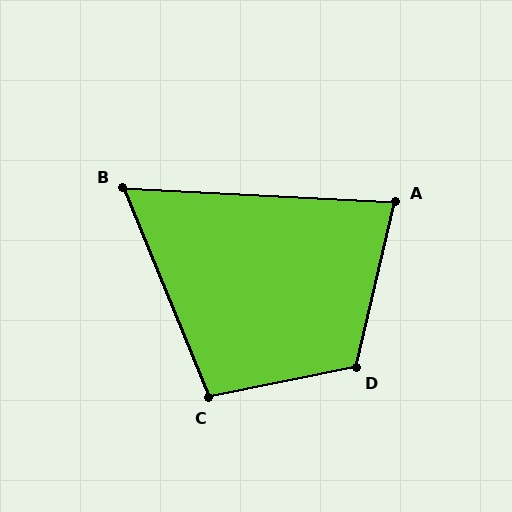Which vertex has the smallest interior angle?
B, at approximately 65 degrees.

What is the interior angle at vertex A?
Approximately 80 degrees (acute).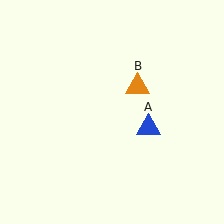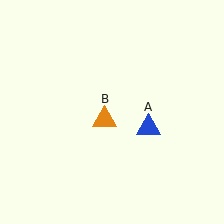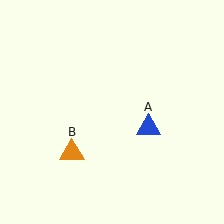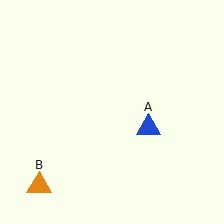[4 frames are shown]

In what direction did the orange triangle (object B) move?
The orange triangle (object B) moved down and to the left.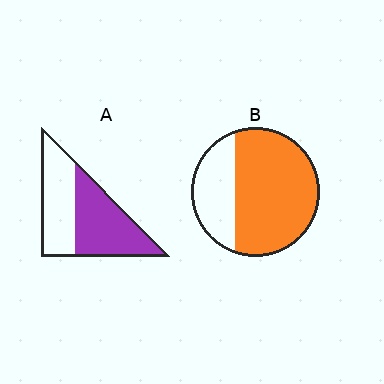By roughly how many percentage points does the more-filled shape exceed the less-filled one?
By roughly 15 percentage points (B over A).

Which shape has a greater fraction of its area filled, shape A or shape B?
Shape B.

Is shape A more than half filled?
Yes.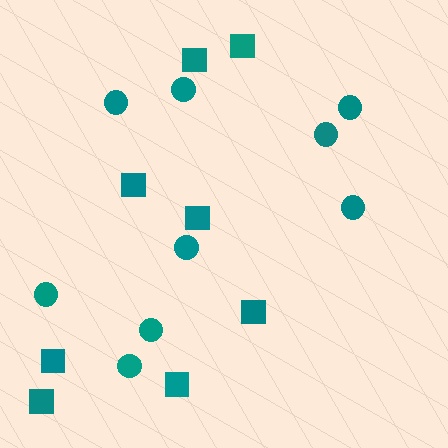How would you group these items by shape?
There are 2 groups: one group of squares (8) and one group of circles (9).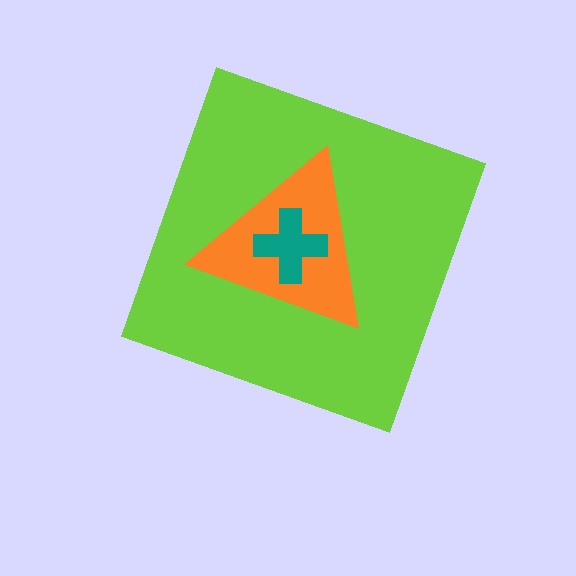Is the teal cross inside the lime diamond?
Yes.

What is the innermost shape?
The teal cross.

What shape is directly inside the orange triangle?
The teal cross.